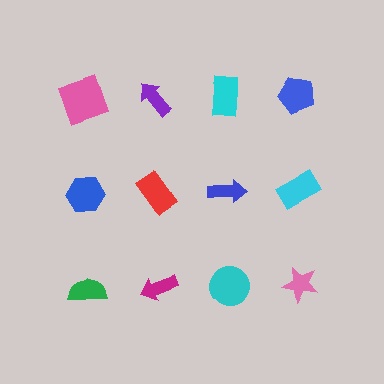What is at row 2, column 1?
A blue hexagon.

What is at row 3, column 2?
A magenta arrow.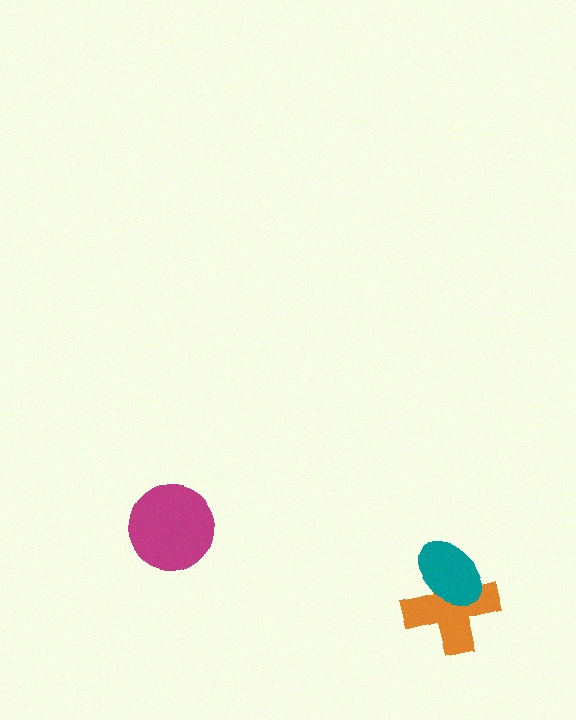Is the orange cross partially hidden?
Yes, it is partially covered by another shape.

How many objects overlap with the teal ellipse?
1 object overlaps with the teal ellipse.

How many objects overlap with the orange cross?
1 object overlaps with the orange cross.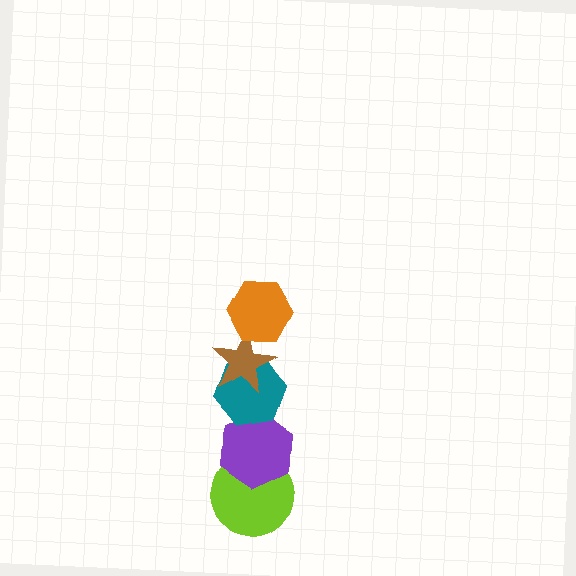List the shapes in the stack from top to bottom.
From top to bottom: the orange hexagon, the brown star, the teal hexagon, the purple hexagon, the lime circle.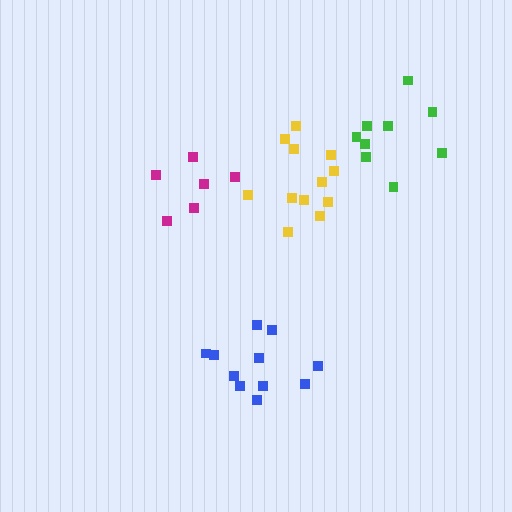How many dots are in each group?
Group 1: 6 dots, Group 2: 11 dots, Group 3: 12 dots, Group 4: 9 dots (38 total).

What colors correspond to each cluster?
The clusters are colored: magenta, blue, yellow, green.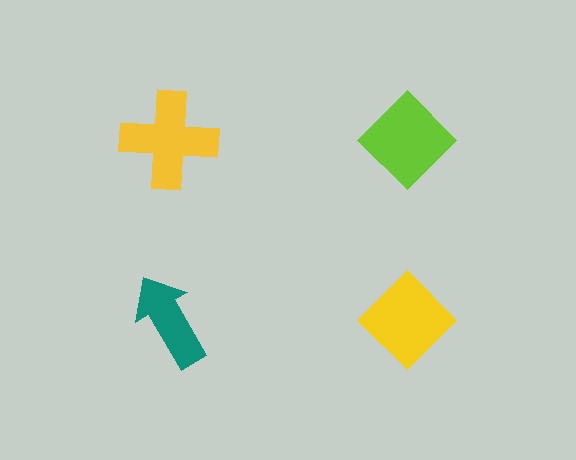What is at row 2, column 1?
A teal arrow.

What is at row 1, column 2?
A lime diamond.